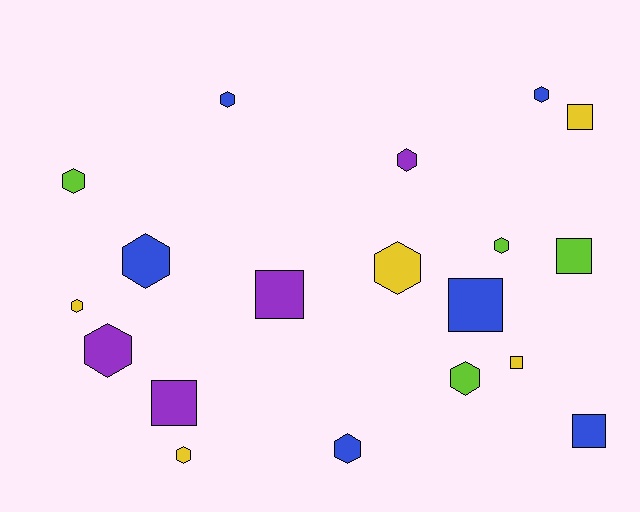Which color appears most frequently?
Blue, with 6 objects.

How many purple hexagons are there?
There are 2 purple hexagons.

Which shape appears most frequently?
Hexagon, with 12 objects.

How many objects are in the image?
There are 19 objects.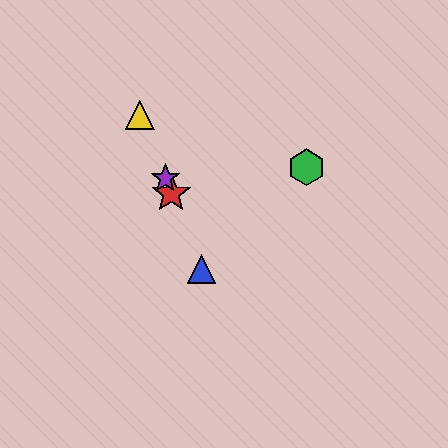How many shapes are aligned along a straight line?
4 shapes (the red star, the blue triangle, the yellow triangle, the purple star) are aligned along a straight line.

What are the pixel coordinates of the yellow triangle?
The yellow triangle is at (140, 115).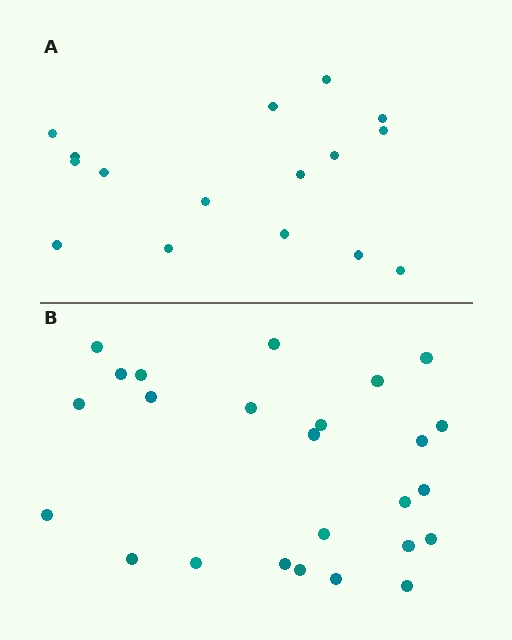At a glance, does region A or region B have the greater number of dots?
Region B (the bottom region) has more dots.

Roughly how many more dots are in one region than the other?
Region B has roughly 8 or so more dots than region A.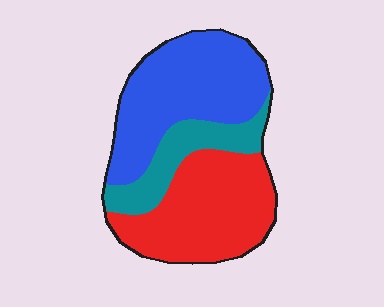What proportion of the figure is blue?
Blue covers around 40% of the figure.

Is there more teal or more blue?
Blue.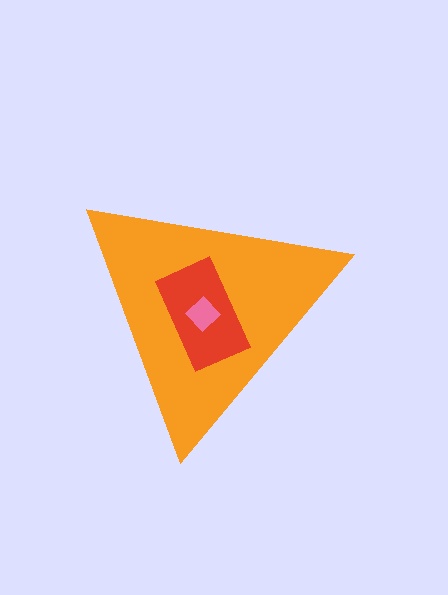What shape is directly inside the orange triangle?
The red rectangle.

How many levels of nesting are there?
3.